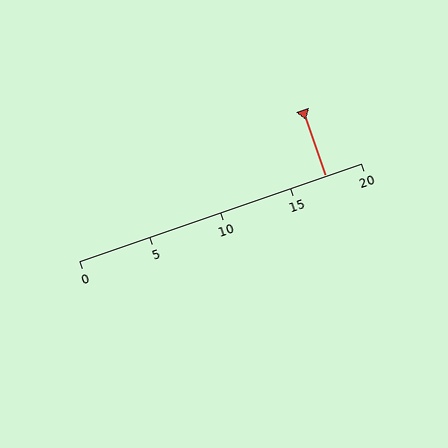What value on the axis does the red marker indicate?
The marker indicates approximately 17.5.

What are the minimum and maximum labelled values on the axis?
The axis runs from 0 to 20.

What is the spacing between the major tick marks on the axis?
The major ticks are spaced 5 apart.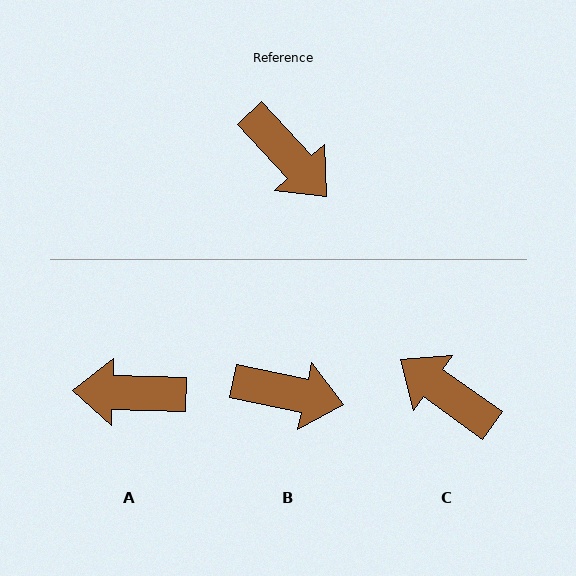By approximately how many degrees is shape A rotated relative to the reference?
Approximately 135 degrees clockwise.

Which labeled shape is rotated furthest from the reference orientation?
C, about 169 degrees away.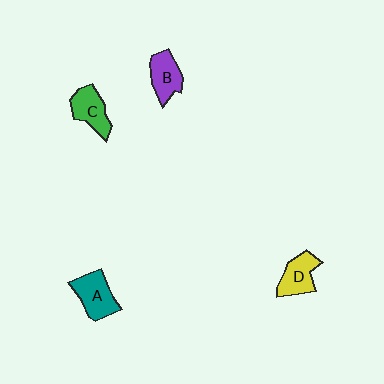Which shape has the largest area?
Shape A (teal).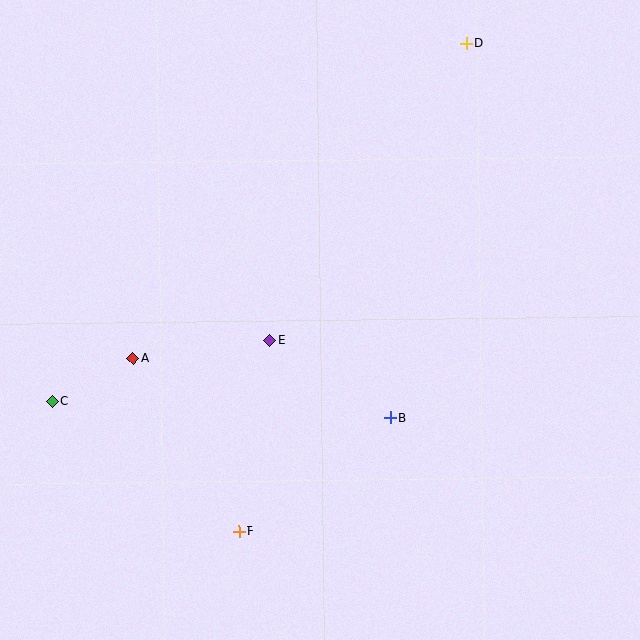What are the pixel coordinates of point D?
Point D is at (466, 44).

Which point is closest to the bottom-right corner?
Point B is closest to the bottom-right corner.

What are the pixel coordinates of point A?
Point A is at (133, 359).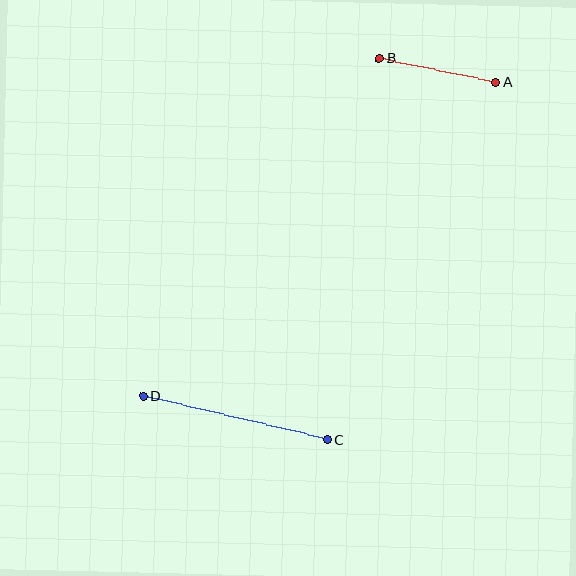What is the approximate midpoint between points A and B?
The midpoint is at approximately (438, 70) pixels.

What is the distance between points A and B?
The distance is approximately 119 pixels.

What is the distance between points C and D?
The distance is approximately 189 pixels.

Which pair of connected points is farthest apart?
Points C and D are farthest apart.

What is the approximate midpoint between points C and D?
The midpoint is at approximately (236, 418) pixels.